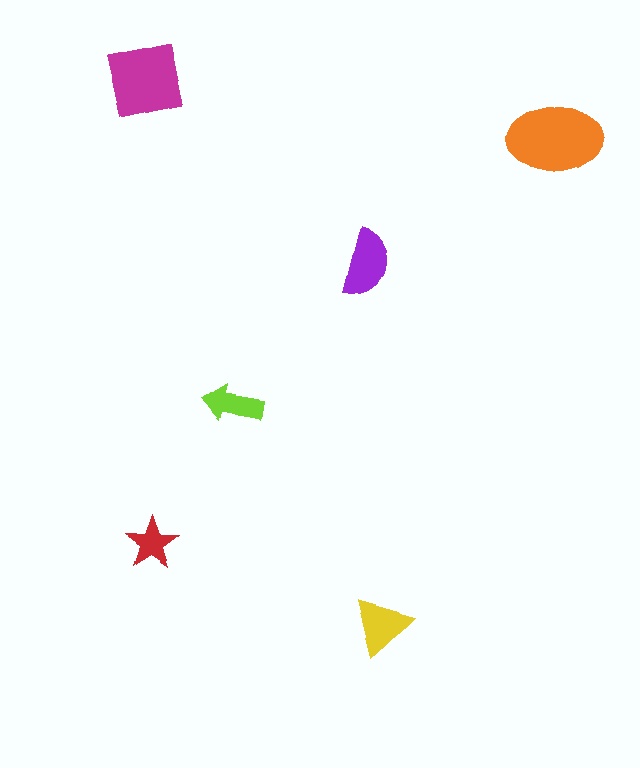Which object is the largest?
The orange ellipse.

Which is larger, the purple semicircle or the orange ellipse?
The orange ellipse.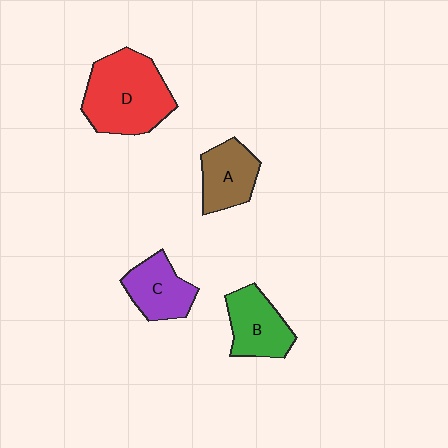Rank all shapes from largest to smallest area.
From largest to smallest: D (red), B (green), A (brown), C (purple).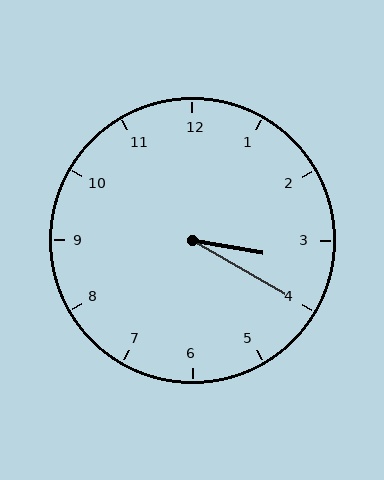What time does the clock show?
3:20.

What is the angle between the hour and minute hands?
Approximately 20 degrees.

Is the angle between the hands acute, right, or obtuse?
It is acute.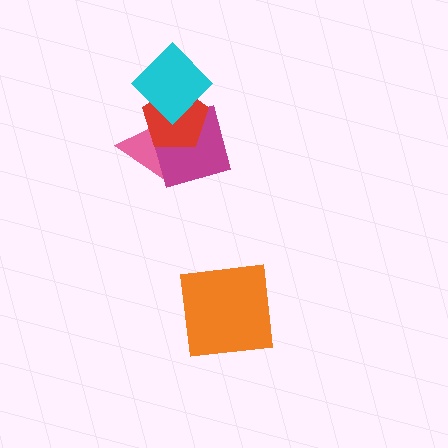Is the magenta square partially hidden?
Yes, it is partially covered by another shape.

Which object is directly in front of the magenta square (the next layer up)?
The red pentagon is directly in front of the magenta square.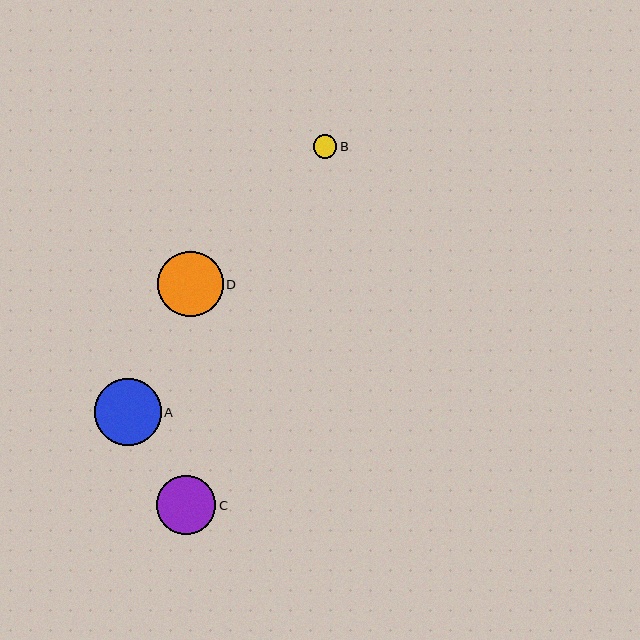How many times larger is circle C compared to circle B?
Circle C is approximately 2.5 times the size of circle B.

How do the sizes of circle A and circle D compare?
Circle A and circle D are approximately the same size.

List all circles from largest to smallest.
From largest to smallest: A, D, C, B.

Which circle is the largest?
Circle A is the largest with a size of approximately 67 pixels.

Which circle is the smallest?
Circle B is the smallest with a size of approximately 23 pixels.